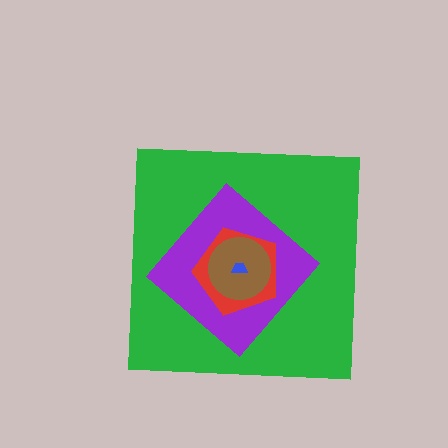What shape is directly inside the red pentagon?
The brown circle.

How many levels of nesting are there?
5.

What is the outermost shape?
The green square.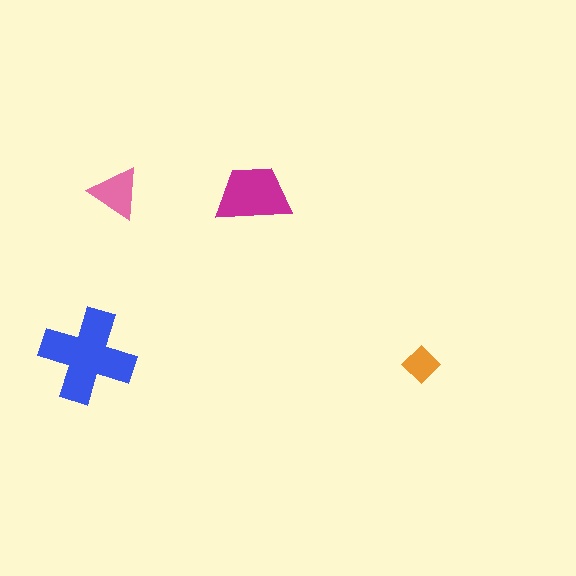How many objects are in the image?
There are 4 objects in the image.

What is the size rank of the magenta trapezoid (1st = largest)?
2nd.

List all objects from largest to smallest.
The blue cross, the magenta trapezoid, the pink triangle, the orange diamond.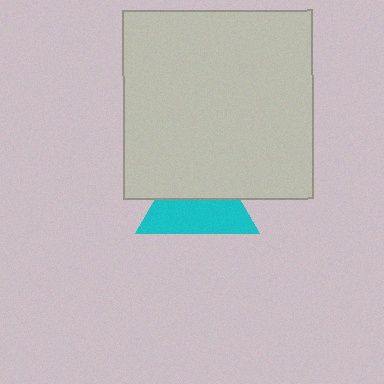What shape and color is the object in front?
The object in front is a light gray square.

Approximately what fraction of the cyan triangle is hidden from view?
Roughly 47% of the cyan triangle is hidden behind the light gray square.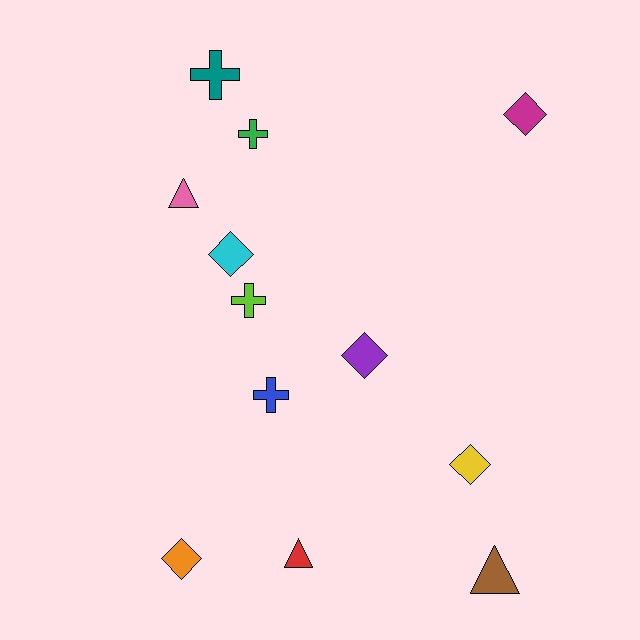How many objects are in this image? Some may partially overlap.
There are 12 objects.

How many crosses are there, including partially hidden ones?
There are 4 crosses.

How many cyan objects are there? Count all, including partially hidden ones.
There is 1 cyan object.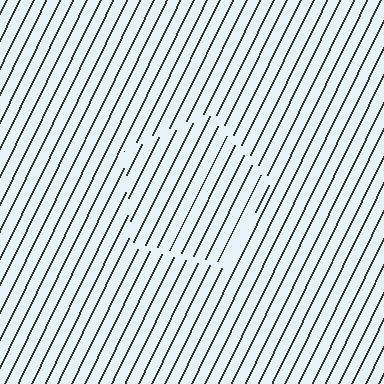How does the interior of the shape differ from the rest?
The interior of the shape contains the same grating, shifted by half a period — the contour is defined by the phase discontinuity where line-ends from the inner and outer gratings abut.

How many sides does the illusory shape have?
5 sides — the line-ends trace a pentagon.